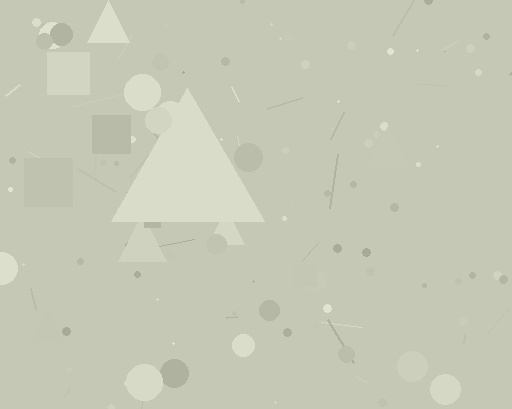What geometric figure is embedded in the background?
A triangle is embedded in the background.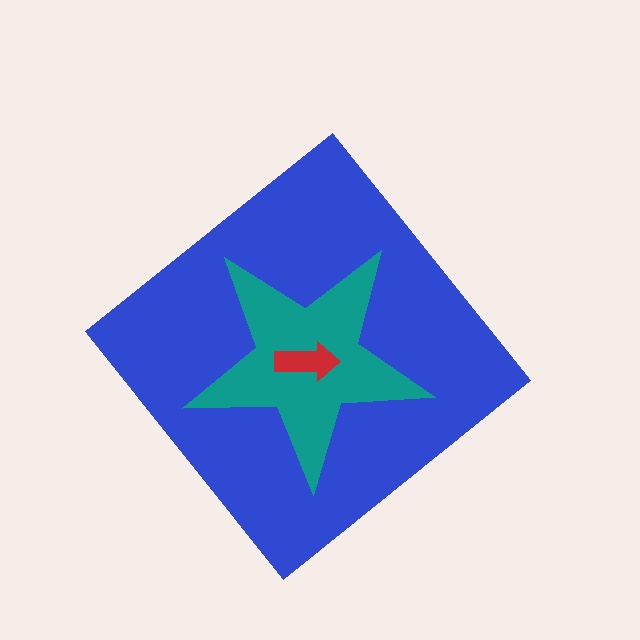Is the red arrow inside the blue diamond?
Yes.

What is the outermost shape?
The blue diamond.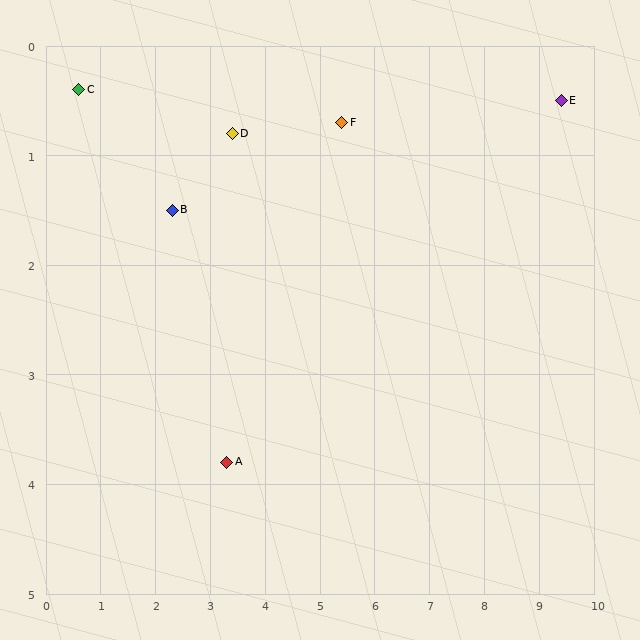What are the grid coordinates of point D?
Point D is at approximately (3.4, 0.8).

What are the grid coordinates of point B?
Point B is at approximately (2.3, 1.5).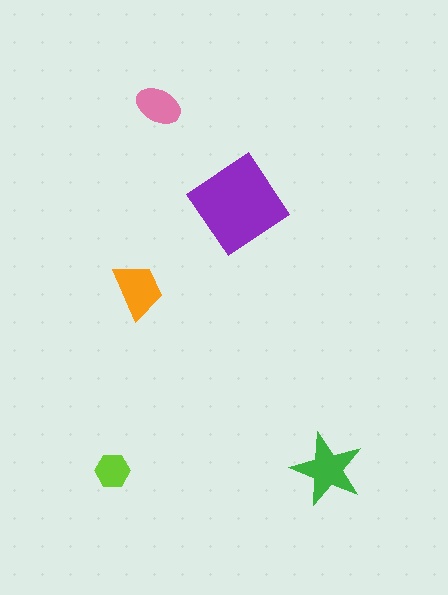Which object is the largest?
The purple diamond.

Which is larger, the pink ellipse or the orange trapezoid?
The orange trapezoid.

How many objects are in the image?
There are 5 objects in the image.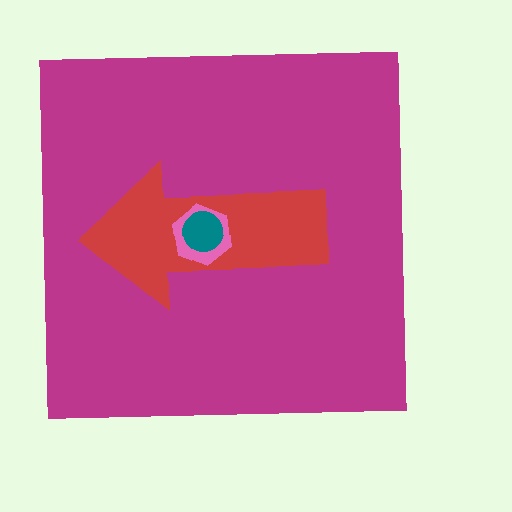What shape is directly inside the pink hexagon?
The teal circle.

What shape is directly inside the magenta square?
The red arrow.